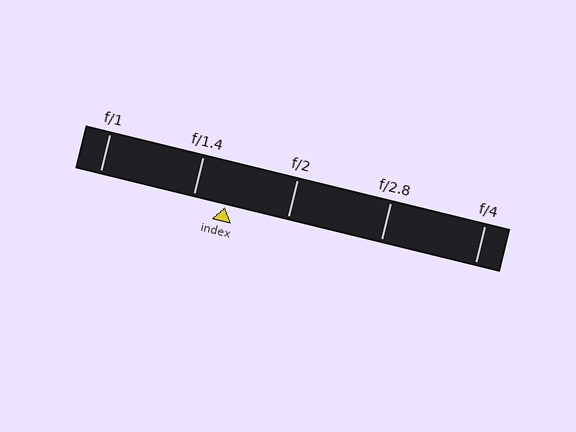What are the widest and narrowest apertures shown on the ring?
The widest aperture shown is f/1 and the narrowest is f/4.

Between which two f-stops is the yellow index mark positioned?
The index mark is between f/1.4 and f/2.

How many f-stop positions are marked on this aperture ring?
There are 5 f-stop positions marked.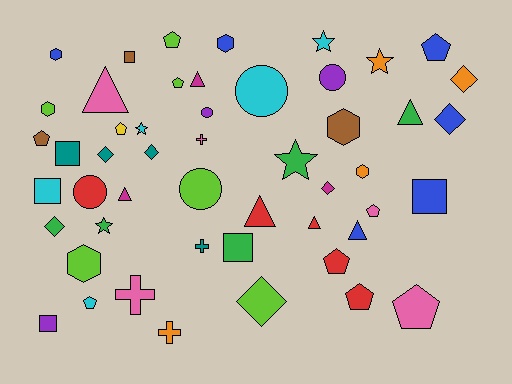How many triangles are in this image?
There are 7 triangles.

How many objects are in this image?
There are 50 objects.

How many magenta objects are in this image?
There are 3 magenta objects.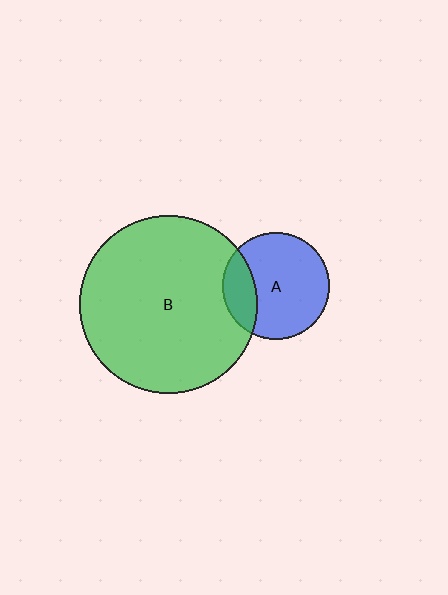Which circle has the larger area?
Circle B (green).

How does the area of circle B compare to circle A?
Approximately 2.8 times.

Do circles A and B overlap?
Yes.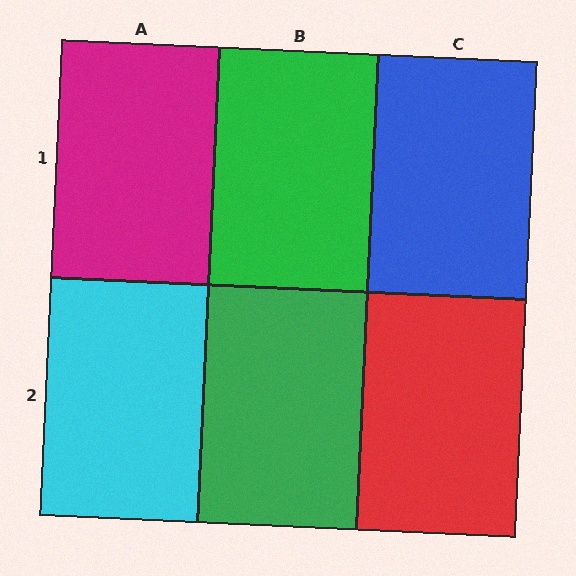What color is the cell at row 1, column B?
Green.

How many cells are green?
2 cells are green.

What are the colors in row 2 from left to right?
Cyan, green, red.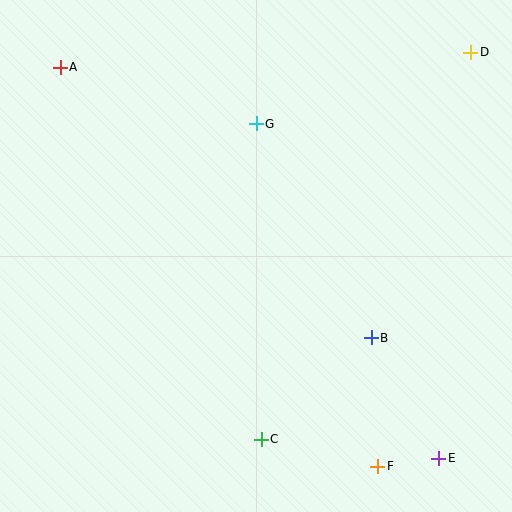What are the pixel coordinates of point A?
Point A is at (60, 67).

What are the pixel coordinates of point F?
Point F is at (378, 466).